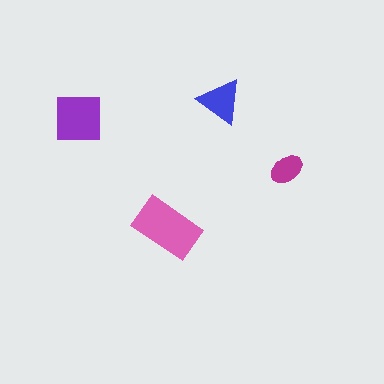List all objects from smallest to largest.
The magenta ellipse, the blue triangle, the purple square, the pink rectangle.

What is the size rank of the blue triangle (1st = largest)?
3rd.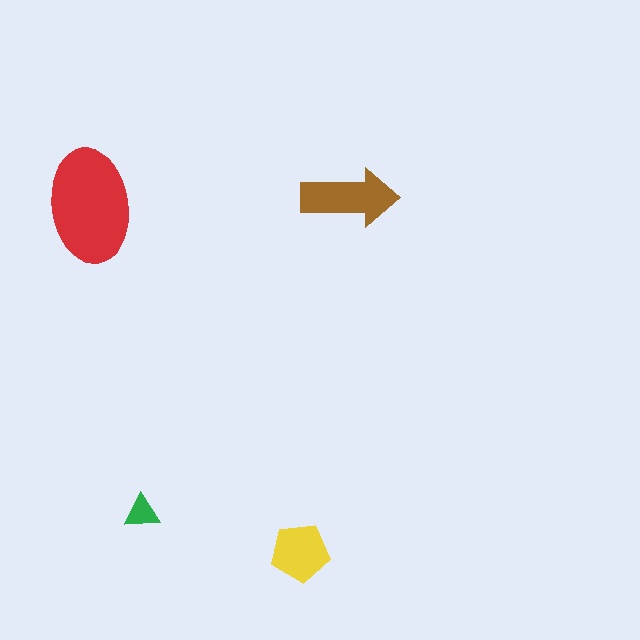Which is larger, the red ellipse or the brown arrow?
The red ellipse.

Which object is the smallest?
The green triangle.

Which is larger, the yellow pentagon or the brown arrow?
The brown arrow.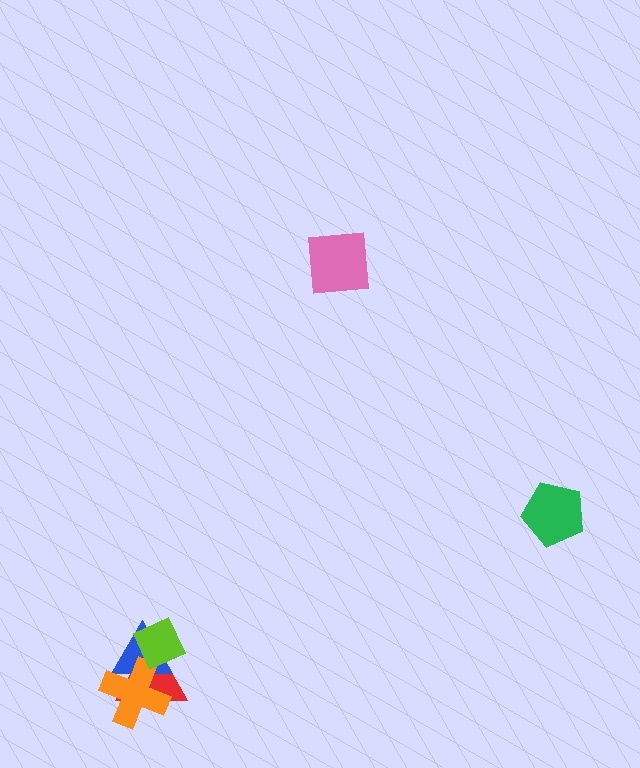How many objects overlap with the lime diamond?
3 objects overlap with the lime diamond.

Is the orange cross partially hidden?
Yes, it is partially covered by another shape.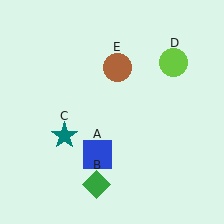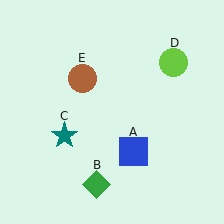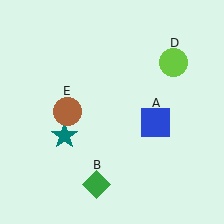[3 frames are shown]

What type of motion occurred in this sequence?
The blue square (object A), brown circle (object E) rotated counterclockwise around the center of the scene.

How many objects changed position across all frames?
2 objects changed position: blue square (object A), brown circle (object E).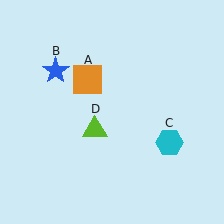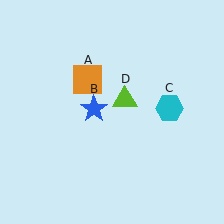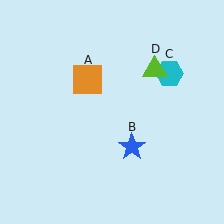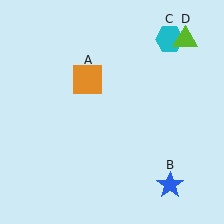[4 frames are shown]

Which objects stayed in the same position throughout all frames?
Orange square (object A) remained stationary.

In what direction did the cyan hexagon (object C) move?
The cyan hexagon (object C) moved up.